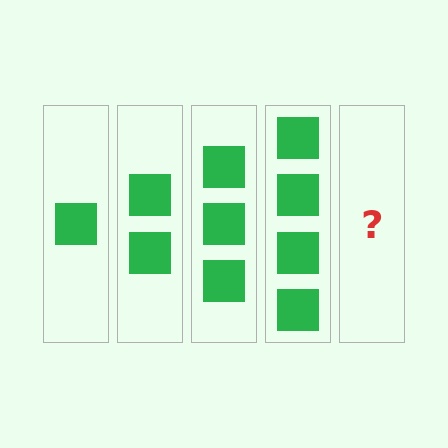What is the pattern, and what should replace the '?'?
The pattern is that each step adds one more square. The '?' should be 5 squares.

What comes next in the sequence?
The next element should be 5 squares.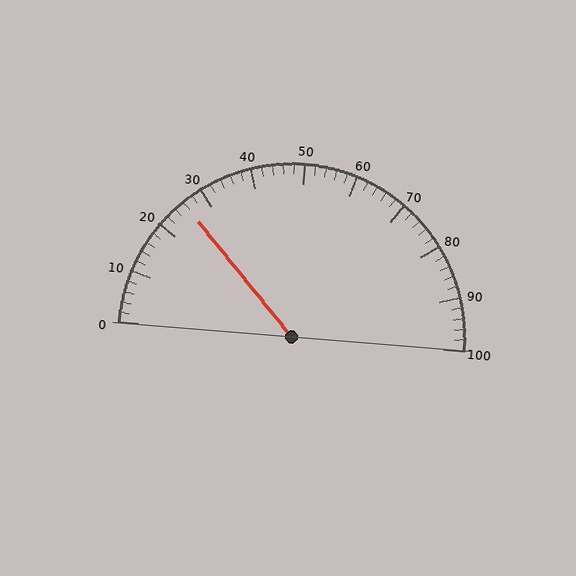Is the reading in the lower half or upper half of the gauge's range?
The reading is in the lower half of the range (0 to 100).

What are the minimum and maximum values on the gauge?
The gauge ranges from 0 to 100.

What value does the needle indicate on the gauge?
The needle indicates approximately 26.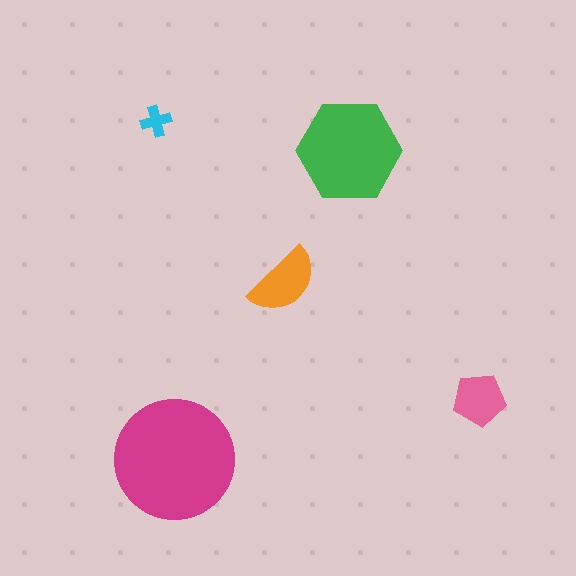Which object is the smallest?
The cyan cross.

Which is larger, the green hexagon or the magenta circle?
The magenta circle.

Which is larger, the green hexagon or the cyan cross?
The green hexagon.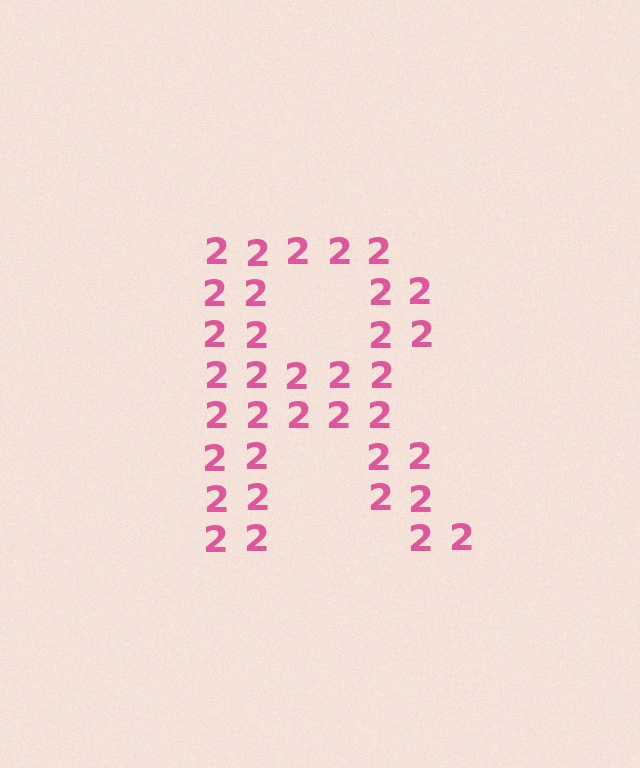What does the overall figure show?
The overall figure shows the letter R.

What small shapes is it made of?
It is made of small digit 2's.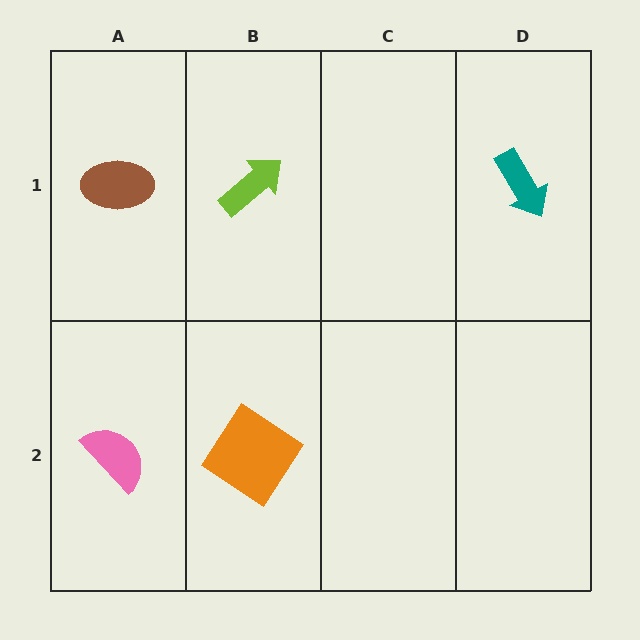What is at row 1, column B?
A lime arrow.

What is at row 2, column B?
An orange diamond.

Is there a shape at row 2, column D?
No, that cell is empty.